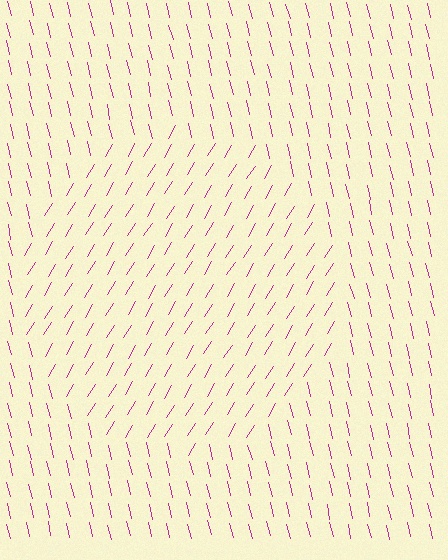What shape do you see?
I see a circle.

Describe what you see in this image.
The image is filled with small magenta line segments. A circle region in the image has lines oriented differently from the surrounding lines, creating a visible texture boundary.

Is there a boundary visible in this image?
Yes, there is a texture boundary formed by a change in line orientation.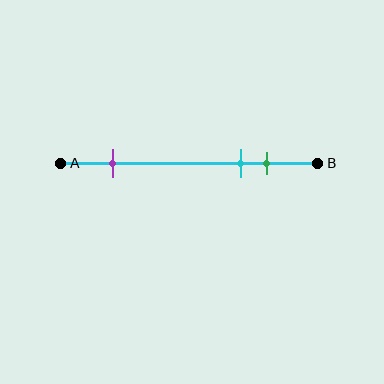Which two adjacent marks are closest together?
The cyan and green marks are the closest adjacent pair.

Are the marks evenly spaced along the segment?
No, the marks are not evenly spaced.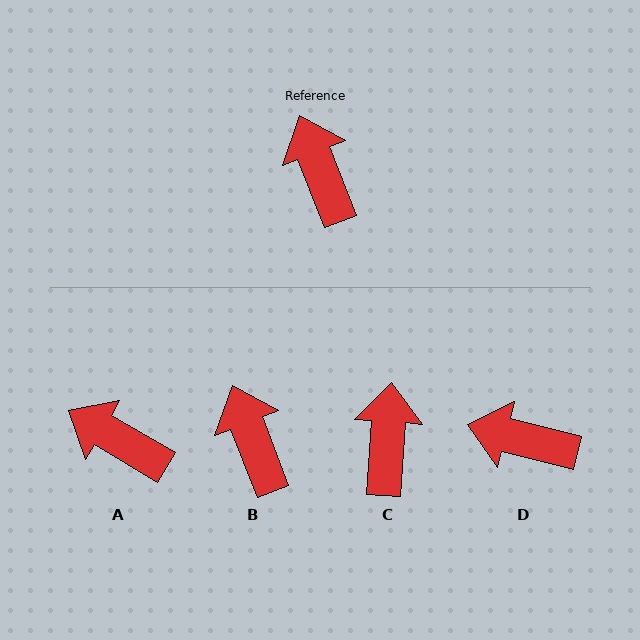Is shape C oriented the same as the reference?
No, it is off by about 25 degrees.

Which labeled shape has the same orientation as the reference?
B.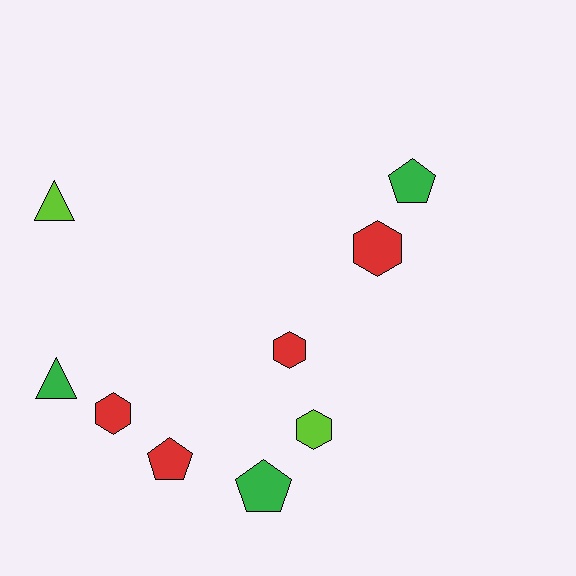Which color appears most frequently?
Red, with 4 objects.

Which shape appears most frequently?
Hexagon, with 4 objects.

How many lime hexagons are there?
There is 1 lime hexagon.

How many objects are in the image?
There are 9 objects.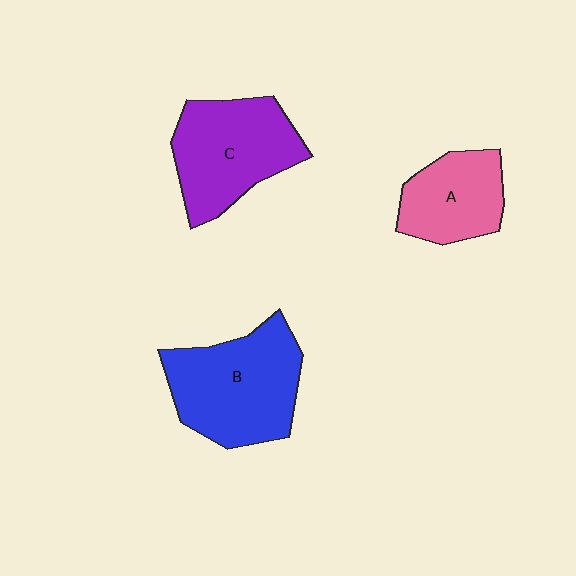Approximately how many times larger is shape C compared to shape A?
Approximately 1.4 times.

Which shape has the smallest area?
Shape A (pink).